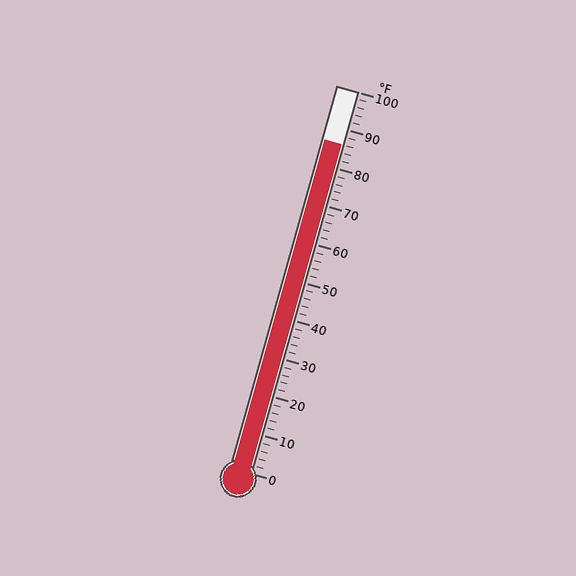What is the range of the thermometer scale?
The thermometer scale ranges from 0°F to 100°F.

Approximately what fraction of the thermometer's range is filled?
The thermometer is filled to approximately 85% of its range.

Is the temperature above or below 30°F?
The temperature is above 30°F.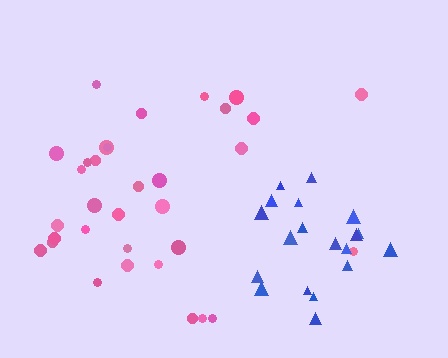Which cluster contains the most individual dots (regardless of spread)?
Pink (33).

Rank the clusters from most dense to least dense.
blue, pink.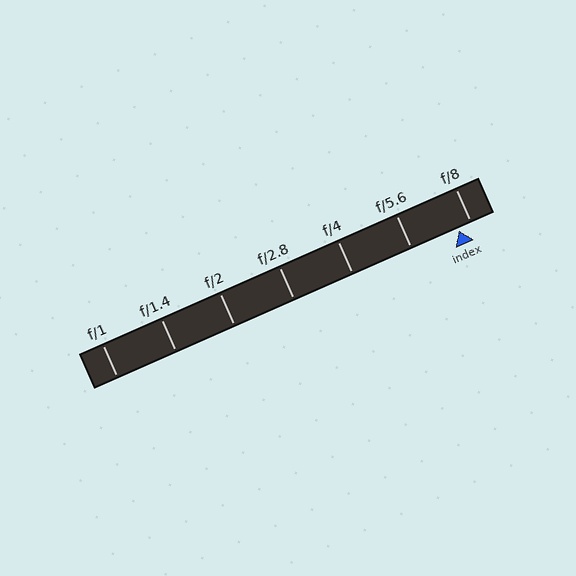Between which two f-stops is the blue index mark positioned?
The index mark is between f/5.6 and f/8.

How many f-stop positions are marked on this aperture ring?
There are 7 f-stop positions marked.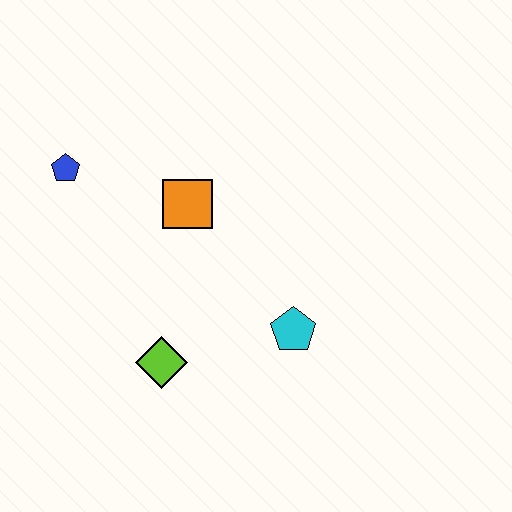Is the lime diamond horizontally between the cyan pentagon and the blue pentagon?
Yes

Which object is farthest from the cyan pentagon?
The blue pentagon is farthest from the cyan pentagon.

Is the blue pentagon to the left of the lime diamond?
Yes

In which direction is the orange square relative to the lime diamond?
The orange square is above the lime diamond.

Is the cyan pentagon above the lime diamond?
Yes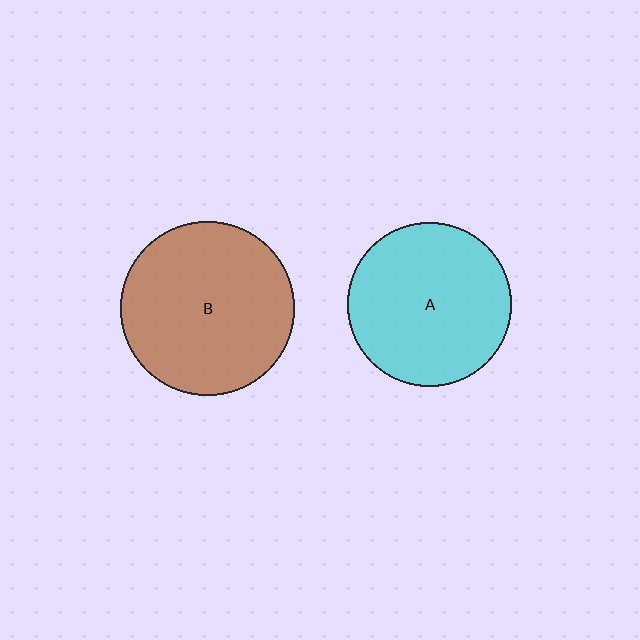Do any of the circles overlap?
No, none of the circles overlap.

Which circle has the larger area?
Circle B (brown).